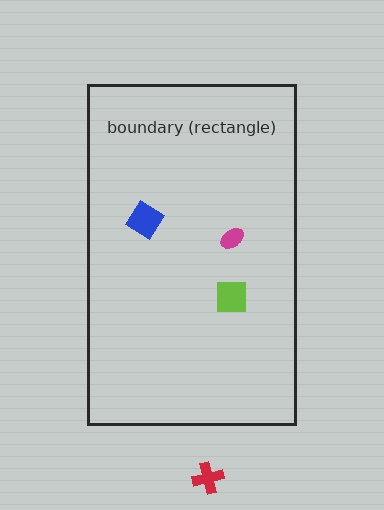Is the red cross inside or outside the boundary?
Outside.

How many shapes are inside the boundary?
3 inside, 1 outside.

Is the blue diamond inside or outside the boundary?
Inside.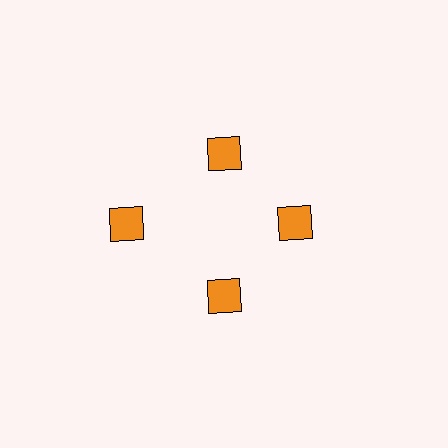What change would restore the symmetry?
The symmetry would be restored by moving it inward, back onto the ring so that all 4 squares sit at equal angles and equal distance from the center.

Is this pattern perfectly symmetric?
No. The 4 orange squares are arranged in a ring, but one element near the 9 o'clock position is pushed outward from the center, breaking the 4-fold rotational symmetry.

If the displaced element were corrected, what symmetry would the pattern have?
It would have 4-fold rotational symmetry — the pattern would map onto itself every 90 degrees.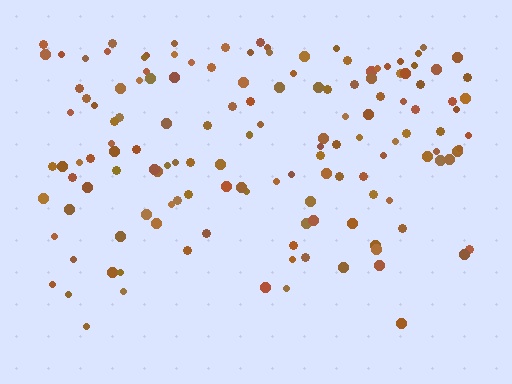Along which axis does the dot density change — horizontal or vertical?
Vertical.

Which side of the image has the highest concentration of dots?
The top.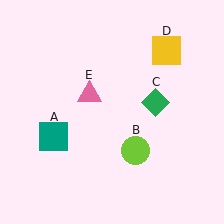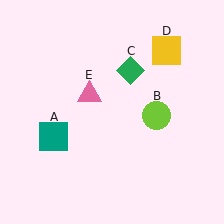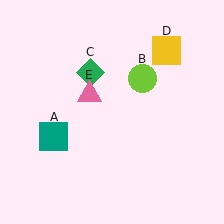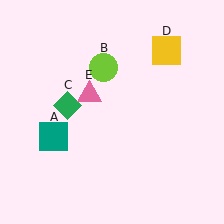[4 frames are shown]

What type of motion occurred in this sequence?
The lime circle (object B), green diamond (object C) rotated counterclockwise around the center of the scene.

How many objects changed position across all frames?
2 objects changed position: lime circle (object B), green diamond (object C).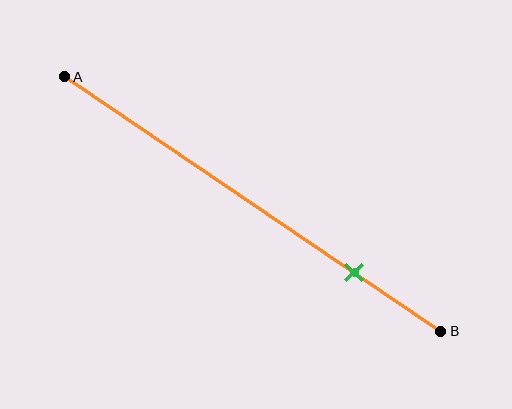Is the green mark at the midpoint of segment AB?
No, the mark is at about 75% from A, not at the 50% midpoint.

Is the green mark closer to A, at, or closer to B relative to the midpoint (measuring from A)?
The green mark is closer to point B than the midpoint of segment AB.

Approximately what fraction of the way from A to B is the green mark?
The green mark is approximately 75% of the way from A to B.